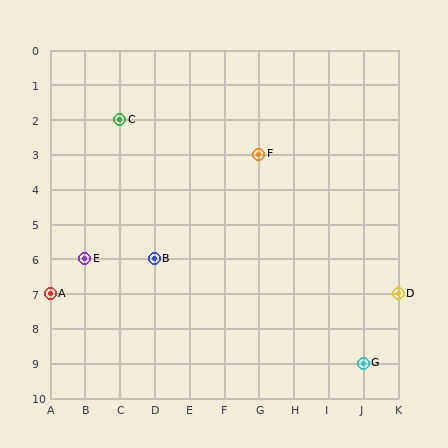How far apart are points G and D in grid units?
Points G and D are 1 column and 2 rows apart (about 2.2 grid units diagonally).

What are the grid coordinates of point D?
Point D is at grid coordinates (K, 7).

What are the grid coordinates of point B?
Point B is at grid coordinates (D, 6).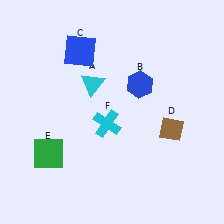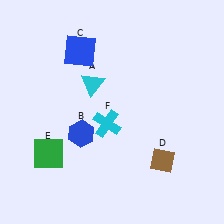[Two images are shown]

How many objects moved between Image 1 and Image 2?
2 objects moved between the two images.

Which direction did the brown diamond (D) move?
The brown diamond (D) moved down.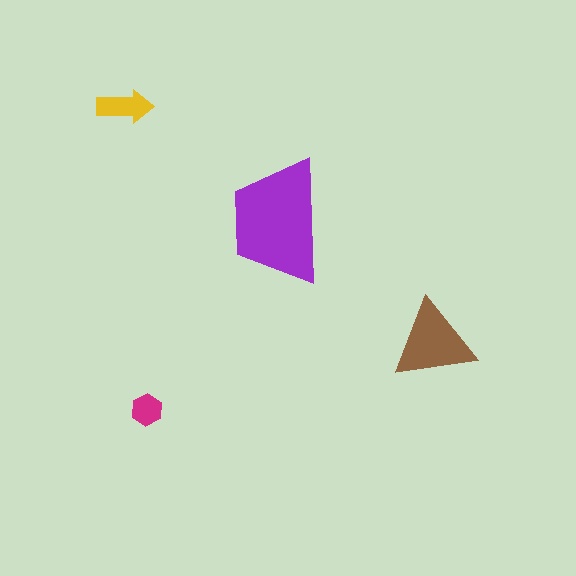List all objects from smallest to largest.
The magenta hexagon, the yellow arrow, the brown triangle, the purple trapezoid.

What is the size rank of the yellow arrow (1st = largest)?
3rd.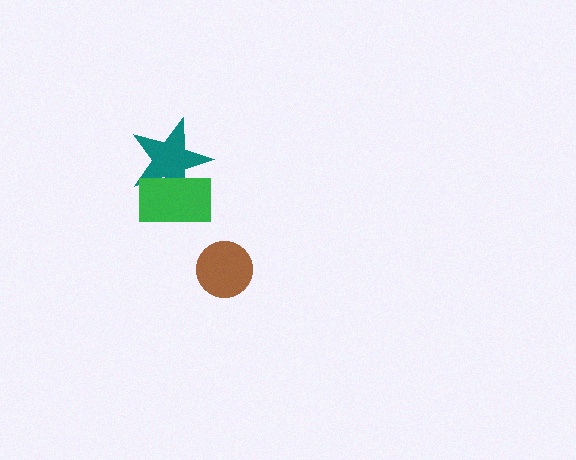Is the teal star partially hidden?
Yes, it is partially covered by another shape.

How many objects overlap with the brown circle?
0 objects overlap with the brown circle.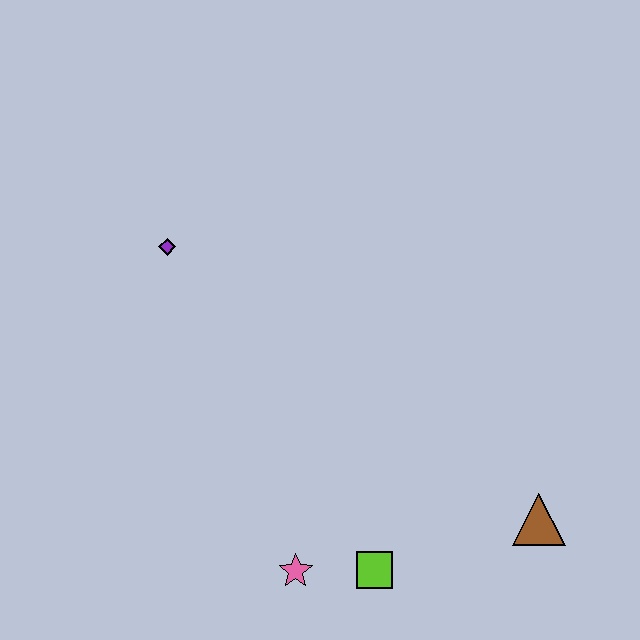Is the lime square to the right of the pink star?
Yes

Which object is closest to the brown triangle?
The lime square is closest to the brown triangle.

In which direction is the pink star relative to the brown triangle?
The pink star is to the left of the brown triangle.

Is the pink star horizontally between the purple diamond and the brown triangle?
Yes